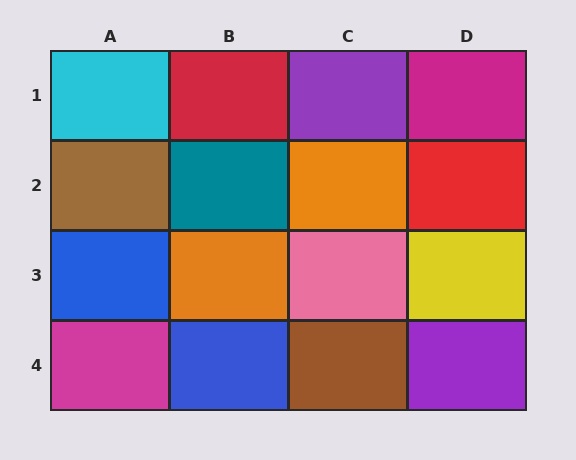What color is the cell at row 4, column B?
Blue.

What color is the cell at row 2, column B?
Teal.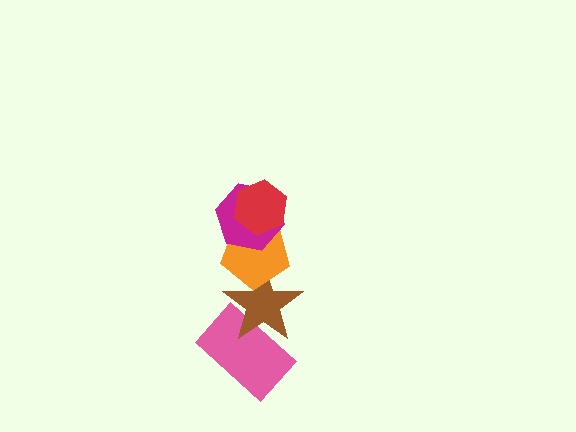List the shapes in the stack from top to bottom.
From top to bottom: the red hexagon, the magenta hexagon, the orange pentagon, the brown star, the pink rectangle.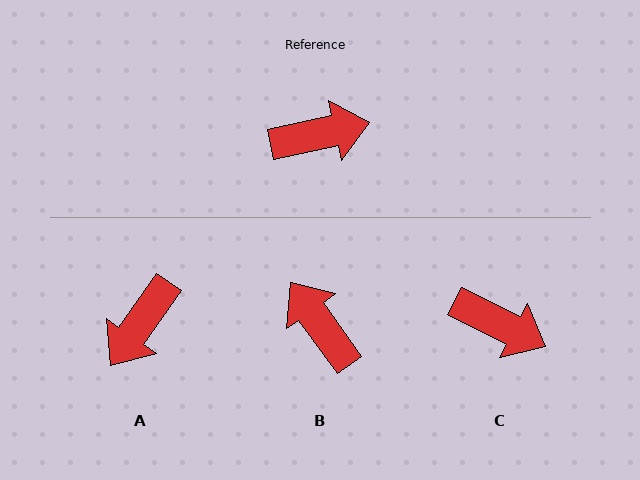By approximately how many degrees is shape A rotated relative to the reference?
Approximately 137 degrees clockwise.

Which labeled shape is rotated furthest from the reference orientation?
A, about 137 degrees away.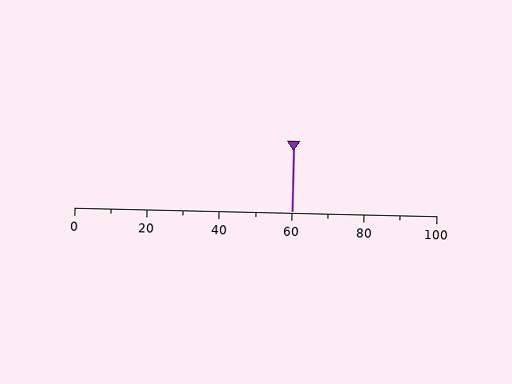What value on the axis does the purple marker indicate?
The marker indicates approximately 60.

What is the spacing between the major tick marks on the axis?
The major ticks are spaced 20 apart.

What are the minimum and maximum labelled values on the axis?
The axis runs from 0 to 100.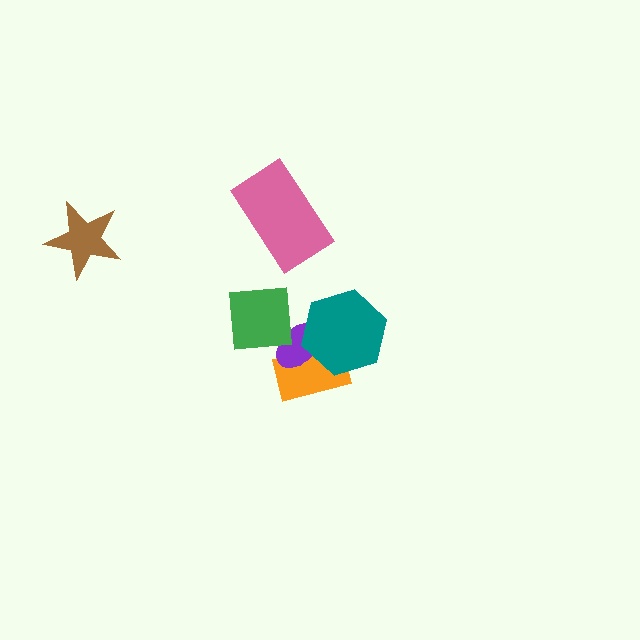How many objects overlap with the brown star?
0 objects overlap with the brown star.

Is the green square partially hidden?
No, no other shape covers it.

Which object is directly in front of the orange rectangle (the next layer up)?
The purple ellipse is directly in front of the orange rectangle.